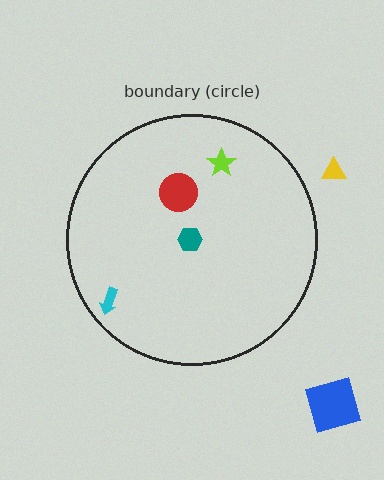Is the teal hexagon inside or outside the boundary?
Inside.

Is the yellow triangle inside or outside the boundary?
Outside.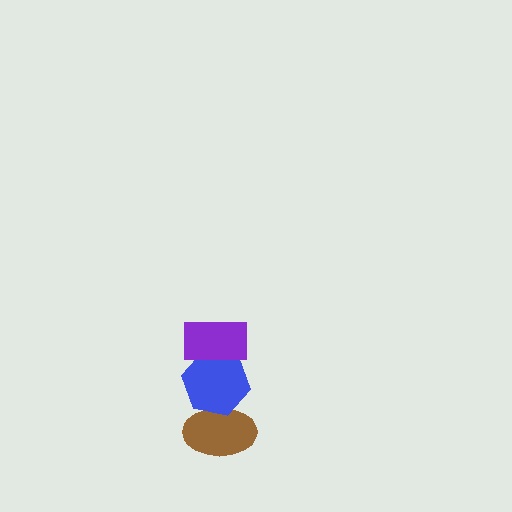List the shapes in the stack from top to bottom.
From top to bottom: the purple rectangle, the blue hexagon, the brown ellipse.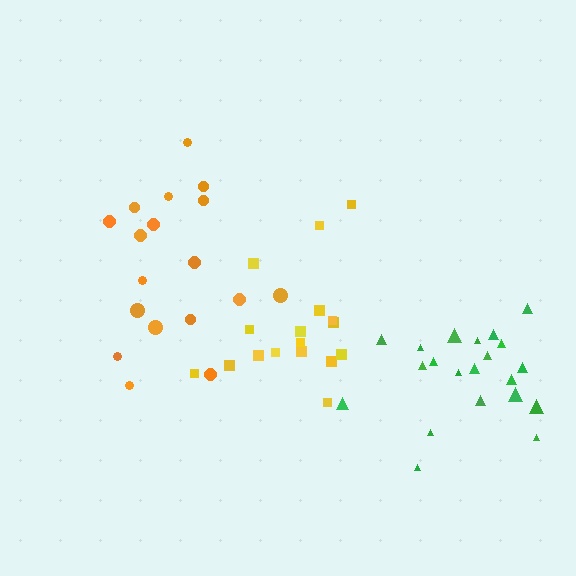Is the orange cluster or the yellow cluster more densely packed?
Yellow.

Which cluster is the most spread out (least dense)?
Orange.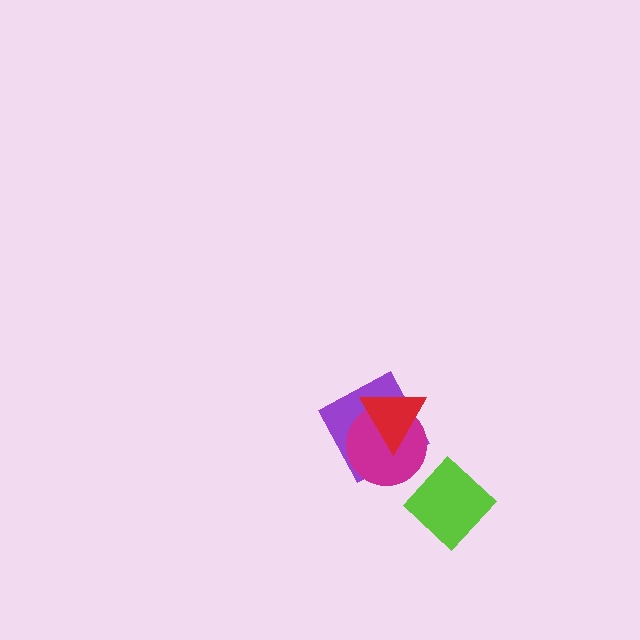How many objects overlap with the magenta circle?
2 objects overlap with the magenta circle.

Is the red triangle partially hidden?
No, no other shape covers it.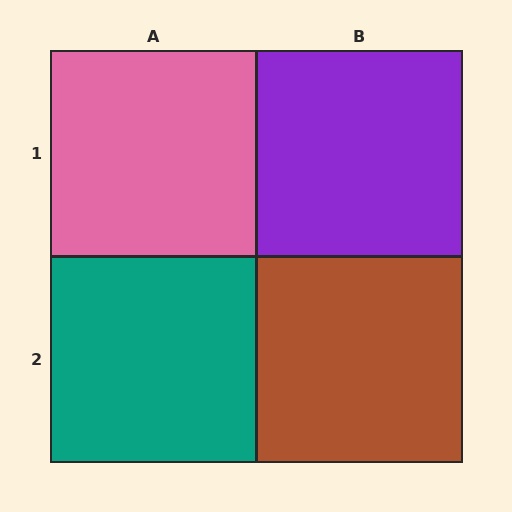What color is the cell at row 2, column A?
Teal.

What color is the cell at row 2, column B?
Brown.